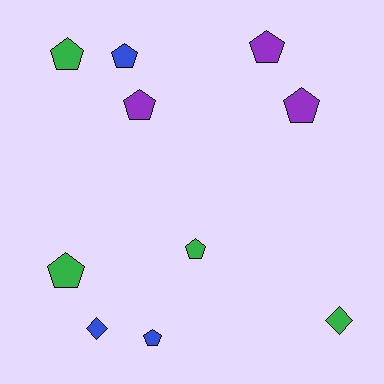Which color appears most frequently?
Green, with 4 objects.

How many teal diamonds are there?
There are no teal diamonds.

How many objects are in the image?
There are 10 objects.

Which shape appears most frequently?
Pentagon, with 8 objects.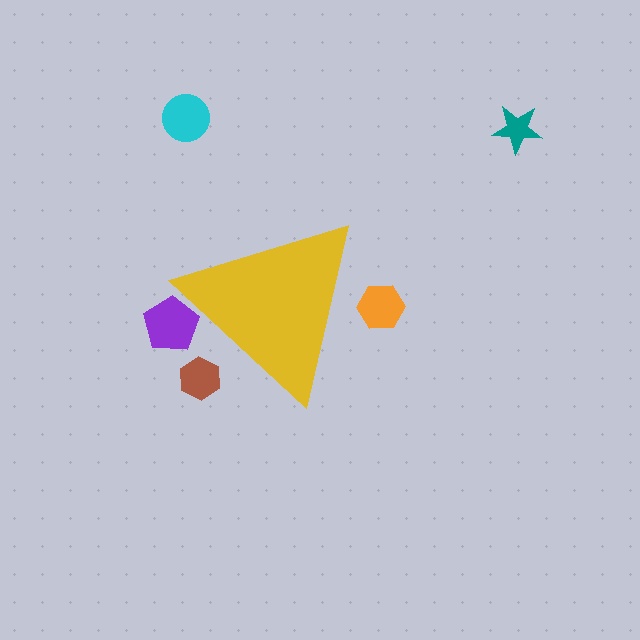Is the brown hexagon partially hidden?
Yes, the brown hexagon is partially hidden behind the yellow triangle.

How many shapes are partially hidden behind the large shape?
3 shapes are partially hidden.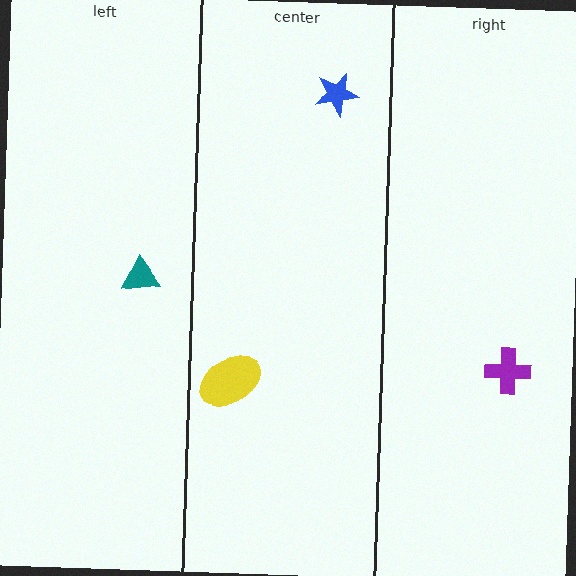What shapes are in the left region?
The teal triangle.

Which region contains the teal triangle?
The left region.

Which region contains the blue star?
The center region.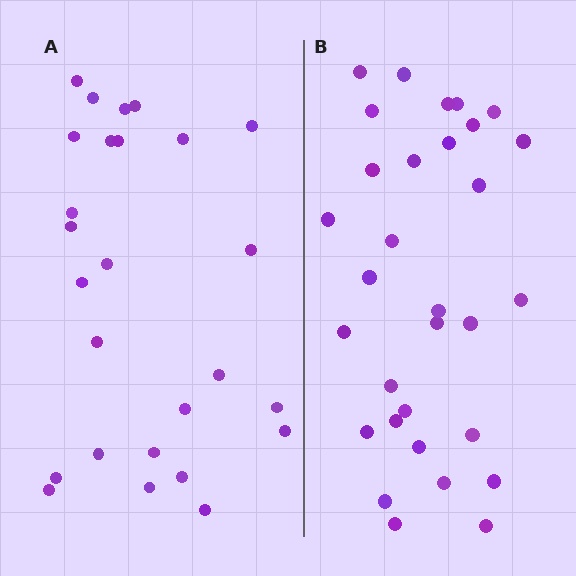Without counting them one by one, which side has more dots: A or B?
Region B (the right region) has more dots.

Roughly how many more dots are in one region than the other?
Region B has about 5 more dots than region A.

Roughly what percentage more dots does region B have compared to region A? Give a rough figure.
About 20% more.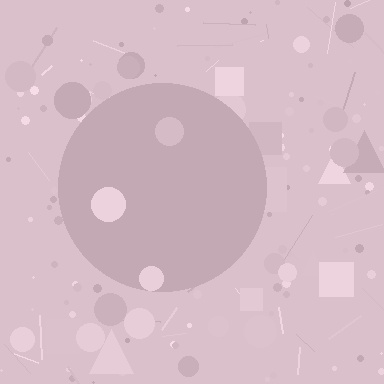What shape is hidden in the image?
A circle is hidden in the image.